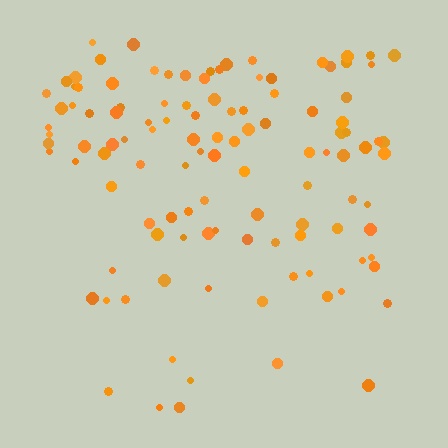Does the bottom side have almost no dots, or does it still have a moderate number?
Still a moderate number, just noticeably fewer than the top.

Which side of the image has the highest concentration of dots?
The top.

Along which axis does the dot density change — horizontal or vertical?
Vertical.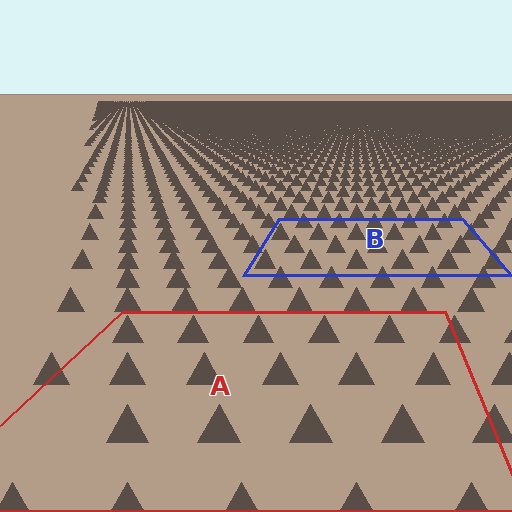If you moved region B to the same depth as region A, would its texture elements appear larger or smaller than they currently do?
They would appear larger. At a closer depth, the same texture elements are projected at a bigger on-screen size.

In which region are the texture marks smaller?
The texture marks are smaller in region B, because it is farther away.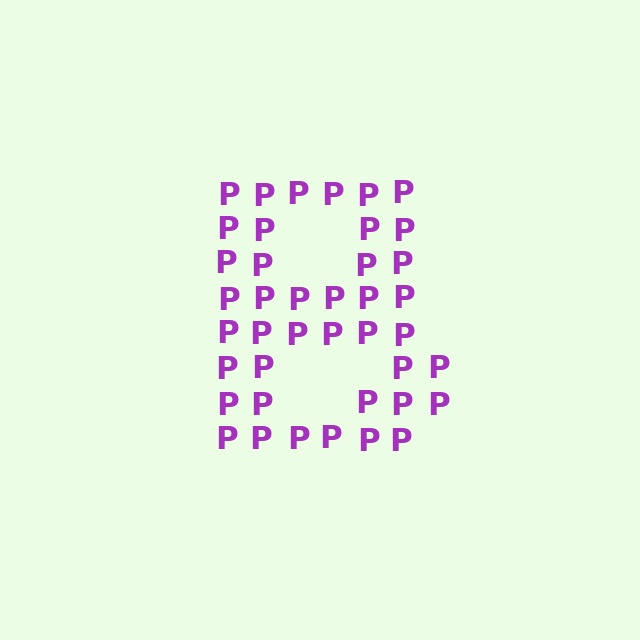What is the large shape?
The large shape is the letter B.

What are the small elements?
The small elements are letter P's.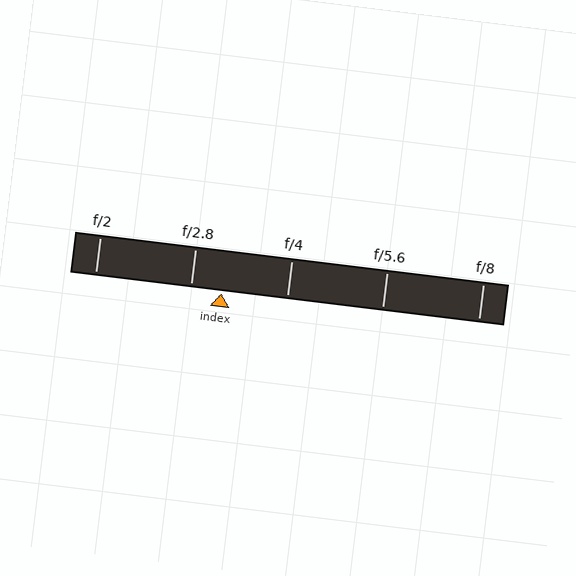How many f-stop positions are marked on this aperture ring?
There are 5 f-stop positions marked.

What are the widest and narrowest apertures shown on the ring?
The widest aperture shown is f/2 and the narrowest is f/8.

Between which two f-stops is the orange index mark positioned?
The index mark is between f/2.8 and f/4.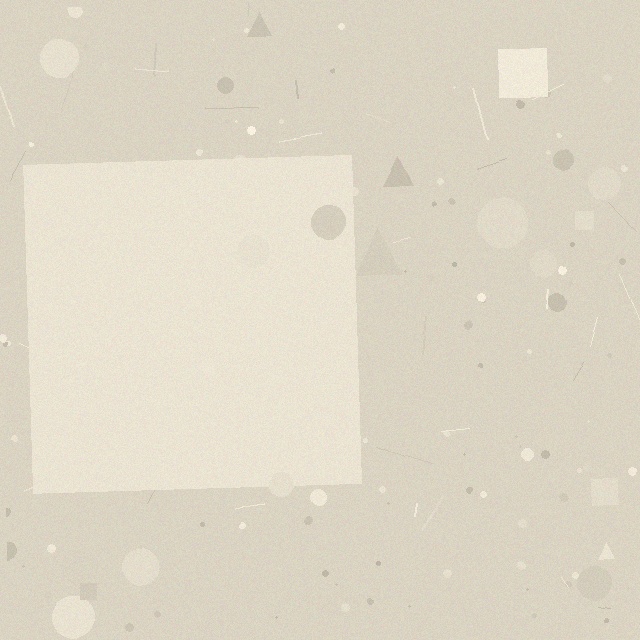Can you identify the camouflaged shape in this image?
The camouflaged shape is a square.